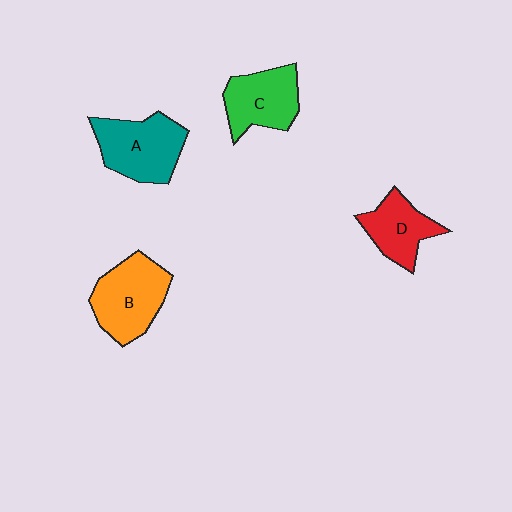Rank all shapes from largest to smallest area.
From largest to smallest: B (orange), A (teal), C (green), D (red).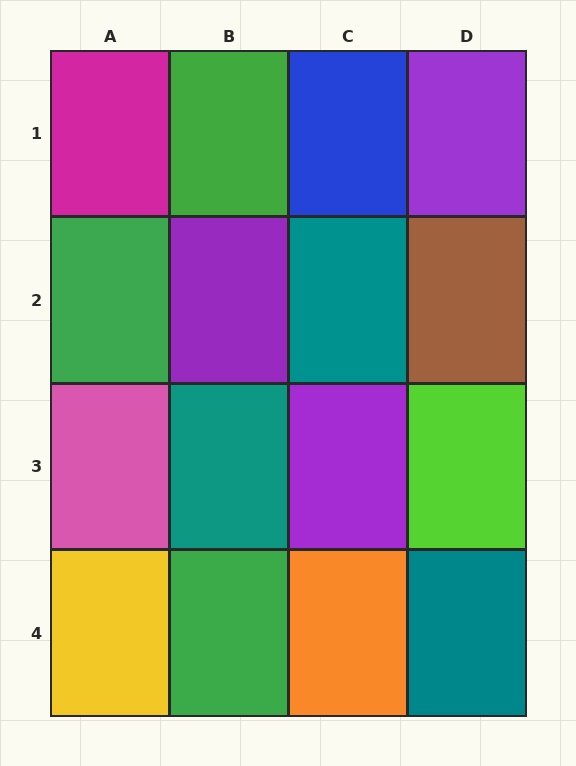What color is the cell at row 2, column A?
Green.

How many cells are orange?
1 cell is orange.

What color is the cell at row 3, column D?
Lime.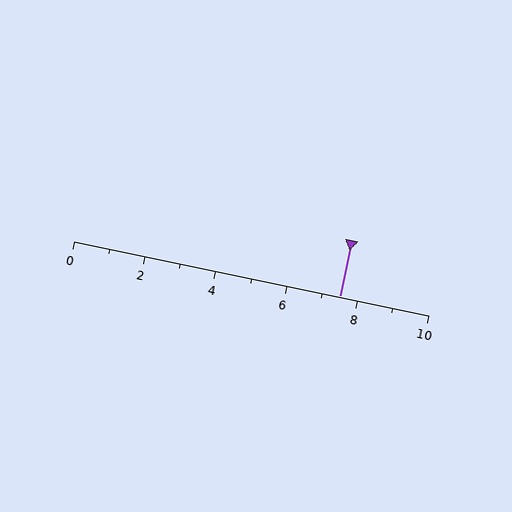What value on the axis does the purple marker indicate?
The marker indicates approximately 7.5.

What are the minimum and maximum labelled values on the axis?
The axis runs from 0 to 10.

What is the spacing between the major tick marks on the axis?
The major ticks are spaced 2 apart.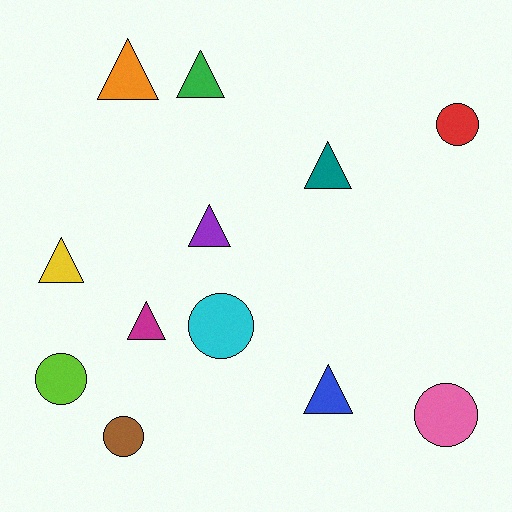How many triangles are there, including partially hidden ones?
There are 7 triangles.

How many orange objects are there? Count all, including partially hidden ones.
There is 1 orange object.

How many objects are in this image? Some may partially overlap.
There are 12 objects.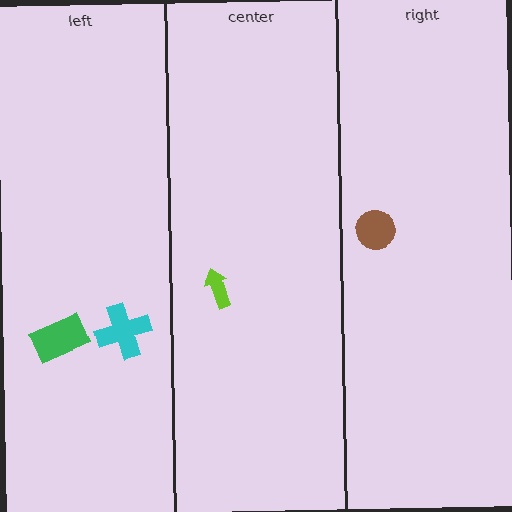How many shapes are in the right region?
1.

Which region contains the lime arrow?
The center region.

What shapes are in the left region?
The green rectangle, the cyan cross.